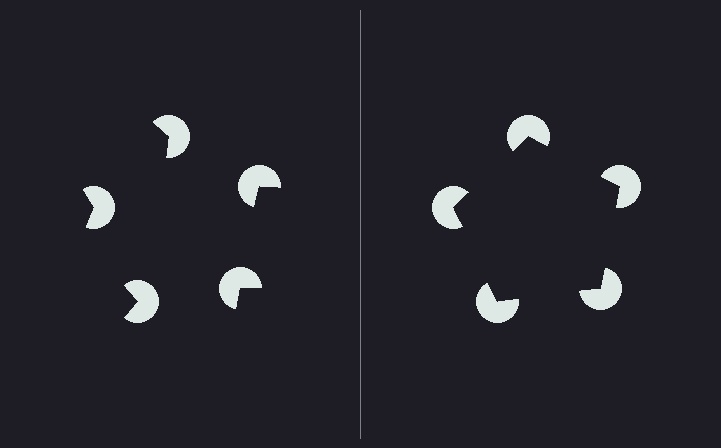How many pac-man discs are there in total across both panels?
10 — 5 on each side.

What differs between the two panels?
The pac-man discs are positioned identically on both sides; only the wedge orientations differ. On the right they align to a pentagon; on the left they are misaligned.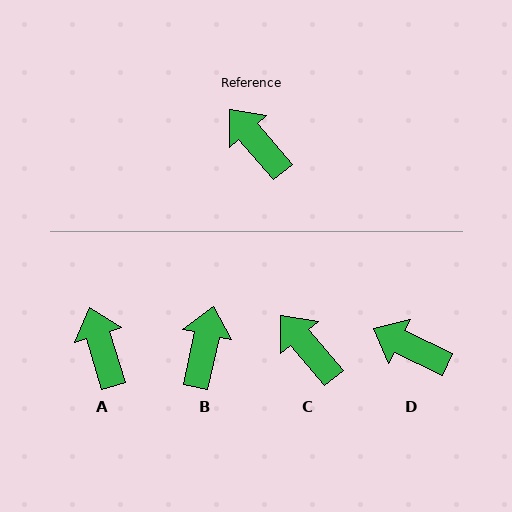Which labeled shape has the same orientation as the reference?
C.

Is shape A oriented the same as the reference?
No, it is off by about 23 degrees.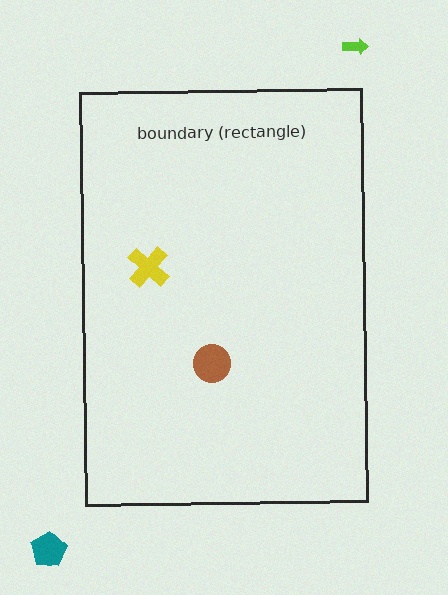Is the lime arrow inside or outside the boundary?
Outside.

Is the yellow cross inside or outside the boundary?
Inside.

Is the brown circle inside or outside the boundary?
Inside.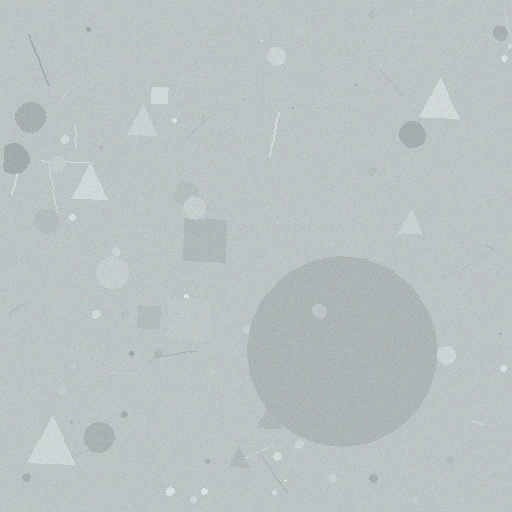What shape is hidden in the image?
A circle is hidden in the image.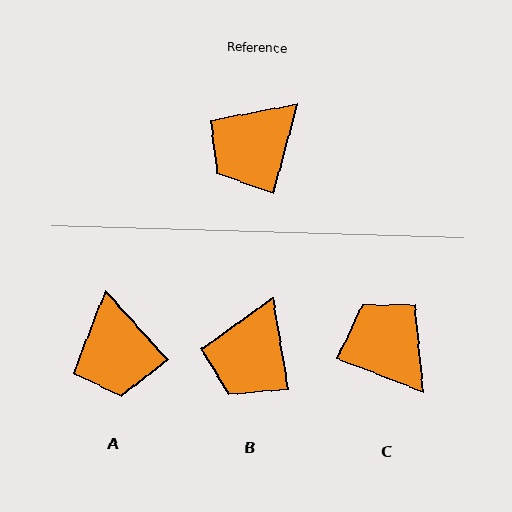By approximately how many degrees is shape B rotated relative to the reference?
Approximately 25 degrees counter-clockwise.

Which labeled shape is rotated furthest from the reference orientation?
C, about 95 degrees away.